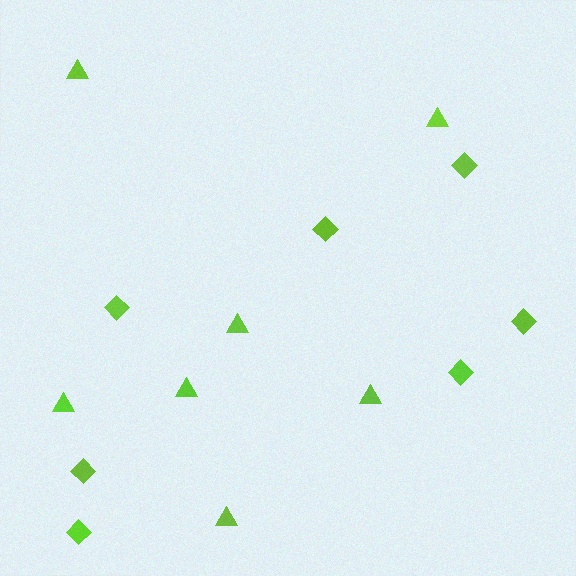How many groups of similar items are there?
There are 2 groups: one group of triangles (7) and one group of diamonds (7).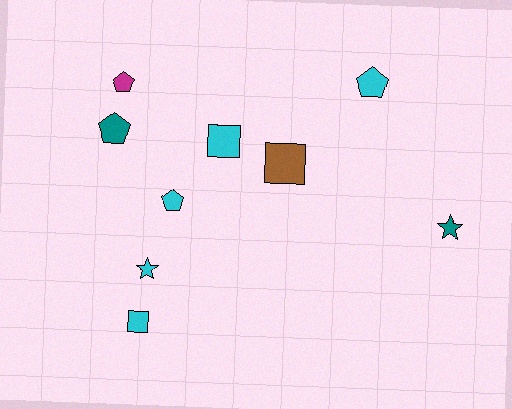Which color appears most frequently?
Cyan, with 5 objects.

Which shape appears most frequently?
Pentagon, with 4 objects.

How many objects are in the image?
There are 9 objects.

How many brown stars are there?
There are no brown stars.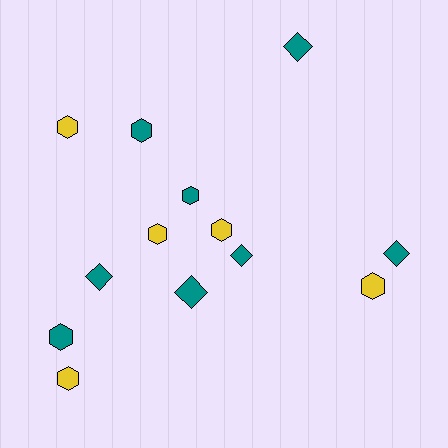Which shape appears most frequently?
Hexagon, with 8 objects.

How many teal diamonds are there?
There are 5 teal diamonds.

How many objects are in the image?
There are 13 objects.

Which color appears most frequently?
Teal, with 8 objects.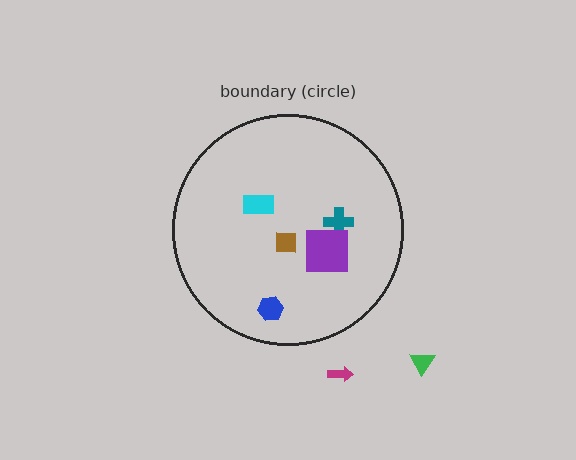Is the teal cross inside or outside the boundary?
Inside.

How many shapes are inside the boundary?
5 inside, 2 outside.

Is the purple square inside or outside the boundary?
Inside.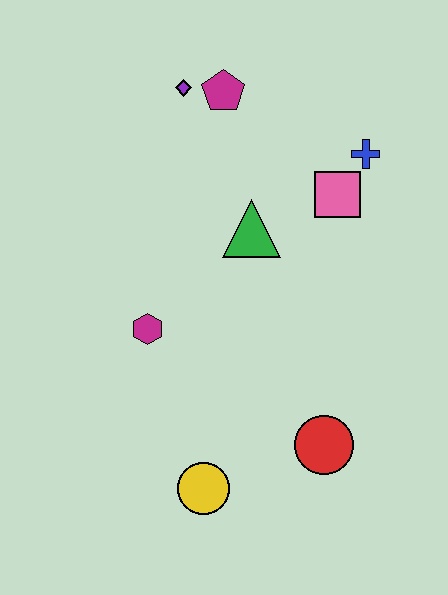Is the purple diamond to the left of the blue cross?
Yes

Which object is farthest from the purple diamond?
The yellow circle is farthest from the purple diamond.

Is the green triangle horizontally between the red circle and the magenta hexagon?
Yes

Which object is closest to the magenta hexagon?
The green triangle is closest to the magenta hexagon.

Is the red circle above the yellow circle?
Yes